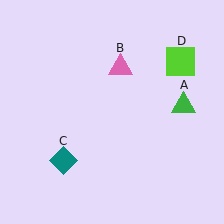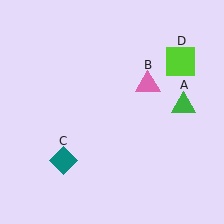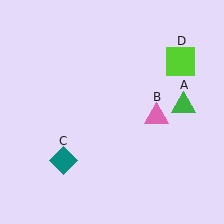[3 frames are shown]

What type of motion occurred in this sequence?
The pink triangle (object B) rotated clockwise around the center of the scene.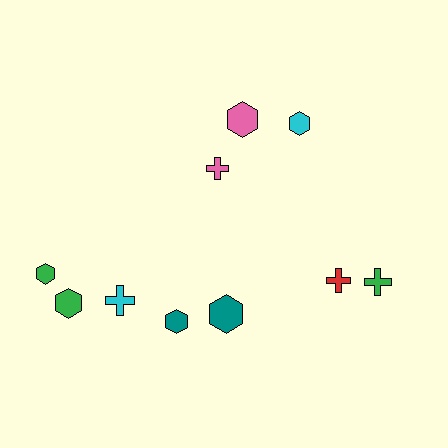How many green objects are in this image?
There are 3 green objects.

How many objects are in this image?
There are 10 objects.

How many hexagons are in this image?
There are 6 hexagons.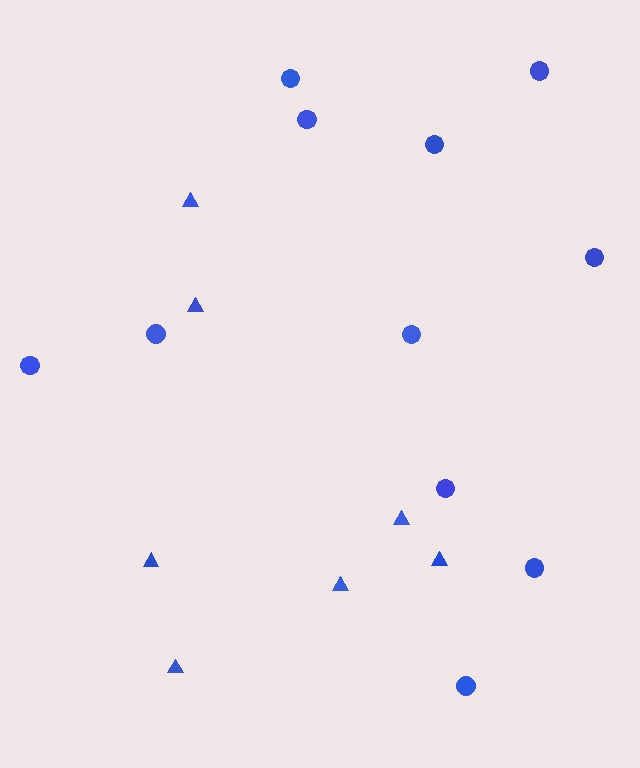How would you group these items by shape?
There are 2 groups: one group of triangles (7) and one group of circles (11).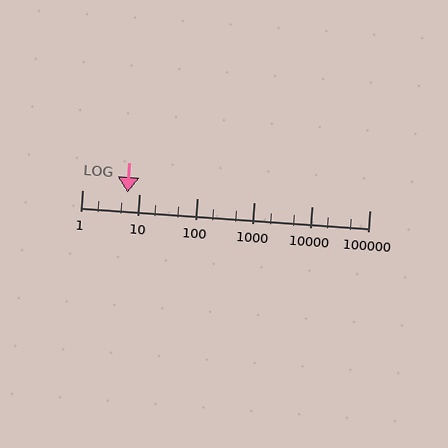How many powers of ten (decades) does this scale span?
The scale spans 5 decades, from 1 to 100000.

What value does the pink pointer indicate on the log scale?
The pointer indicates approximately 6.2.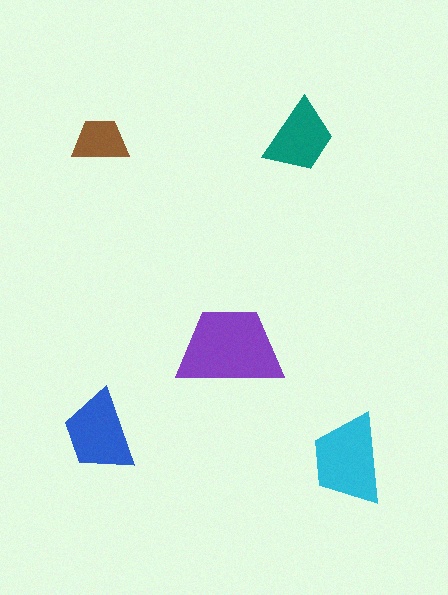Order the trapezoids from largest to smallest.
the purple one, the cyan one, the blue one, the teal one, the brown one.